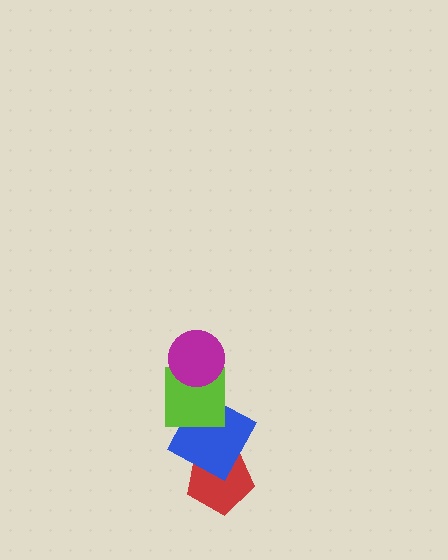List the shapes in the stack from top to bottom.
From top to bottom: the magenta circle, the lime square, the blue square, the red pentagon.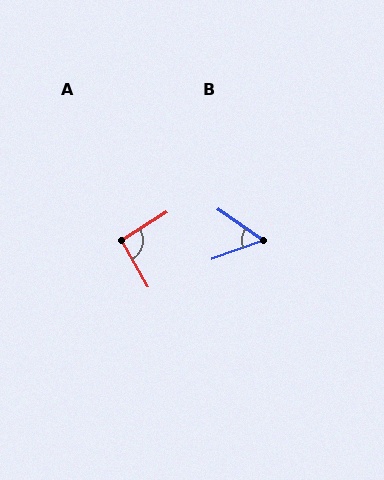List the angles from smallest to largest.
B (55°), A (93°).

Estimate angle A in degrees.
Approximately 93 degrees.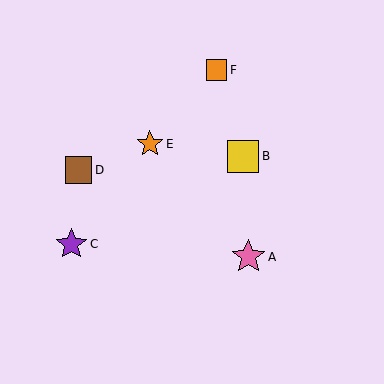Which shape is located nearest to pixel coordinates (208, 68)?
The orange square (labeled F) at (217, 70) is nearest to that location.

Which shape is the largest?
The pink star (labeled A) is the largest.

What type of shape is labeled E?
Shape E is an orange star.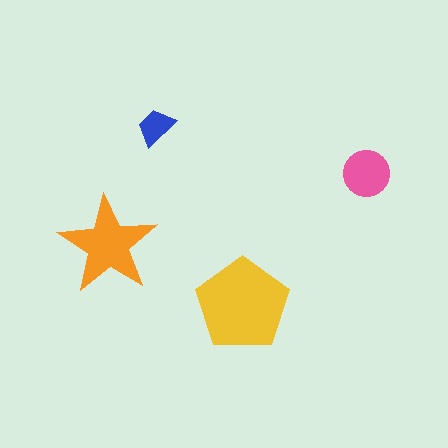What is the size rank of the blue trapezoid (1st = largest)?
4th.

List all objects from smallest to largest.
The blue trapezoid, the pink circle, the orange star, the yellow pentagon.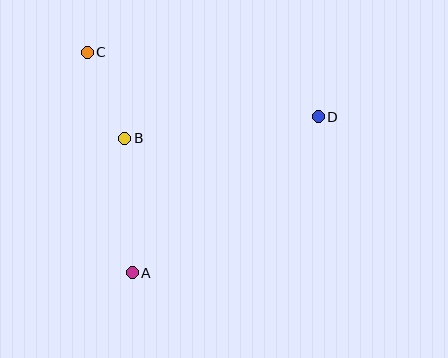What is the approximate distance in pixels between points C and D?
The distance between C and D is approximately 240 pixels.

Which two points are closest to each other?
Points B and C are closest to each other.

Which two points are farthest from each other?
Points A and D are farthest from each other.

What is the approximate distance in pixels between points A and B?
The distance between A and B is approximately 135 pixels.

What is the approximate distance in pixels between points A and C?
The distance between A and C is approximately 225 pixels.